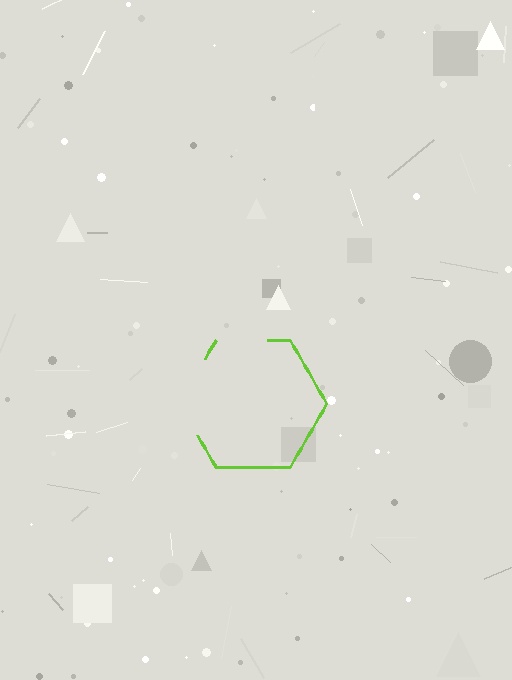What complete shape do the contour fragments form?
The contour fragments form a hexagon.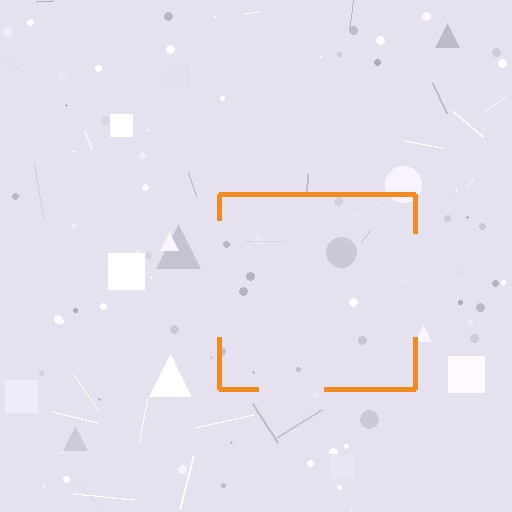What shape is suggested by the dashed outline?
The dashed outline suggests a square.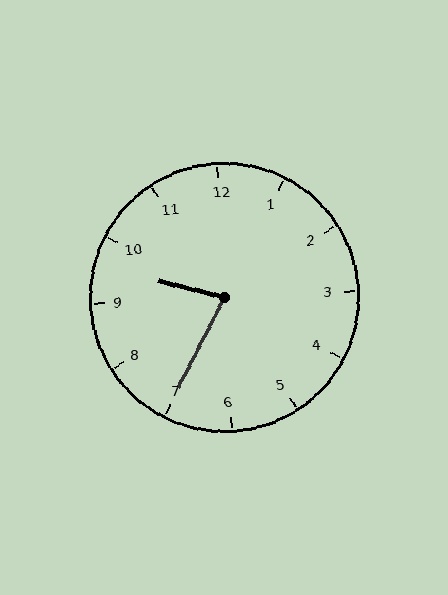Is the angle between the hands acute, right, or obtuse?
It is acute.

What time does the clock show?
9:35.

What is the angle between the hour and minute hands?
Approximately 78 degrees.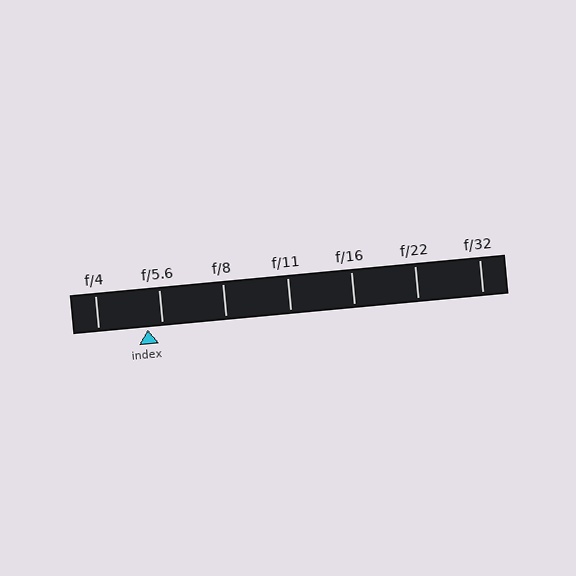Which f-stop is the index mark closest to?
The index mark is closest to f/5.6.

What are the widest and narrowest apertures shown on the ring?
The widest aperture shown is f/4 and the narrowest is f/32.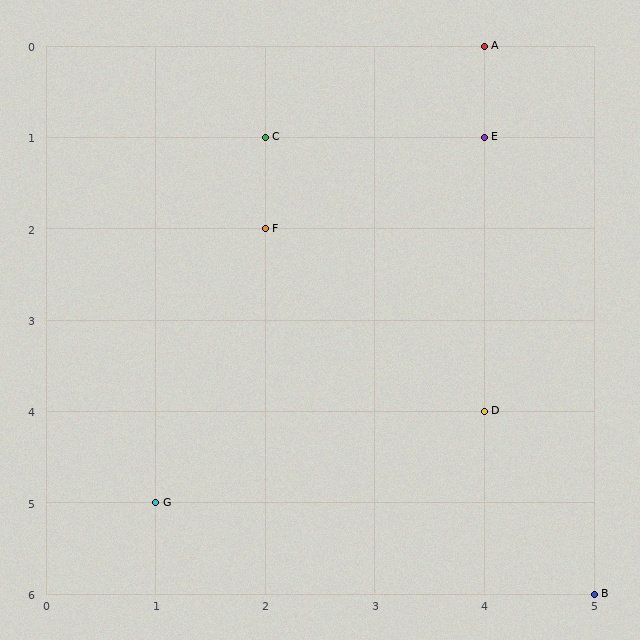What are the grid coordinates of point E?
Point E is at grid coordinates (4, 1).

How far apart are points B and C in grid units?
Points B and C are 3 columns and 5 rows apart (about 5.8 grid units diagonally).